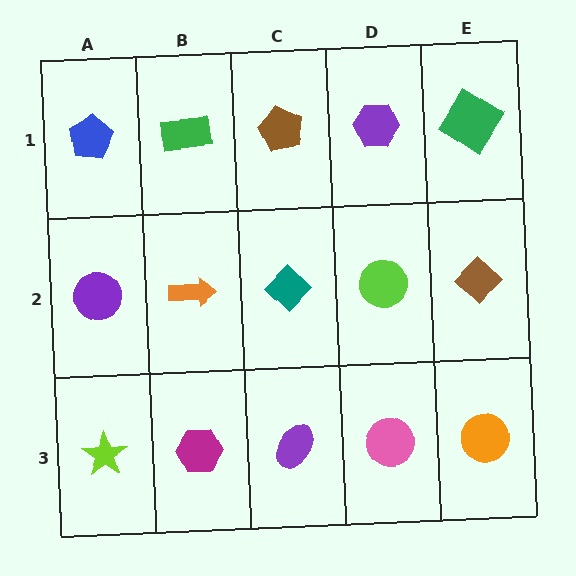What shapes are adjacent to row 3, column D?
A lime circle (row 2, column D), a purple ellipse (row 3, column C), an orange circle (row 3, column E).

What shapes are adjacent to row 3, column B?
An orange arrow (row 2, column B), a lime star (row 3, column A), a purple ellipse (row 3, column C).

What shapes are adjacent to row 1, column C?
A teal diamond (row 2, column C), a green rectangle (row 1, column B), a purple hexagon (row 1, column D).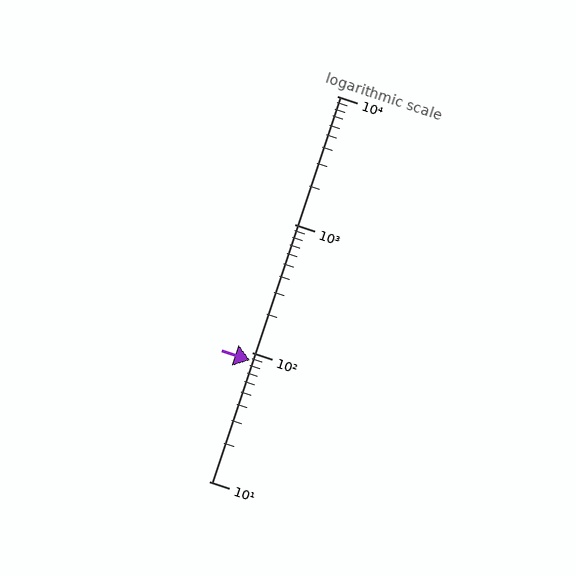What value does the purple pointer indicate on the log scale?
The pointer indicates approximately 88.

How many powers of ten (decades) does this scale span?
The scale spans 3 decades, from 10 to 10000.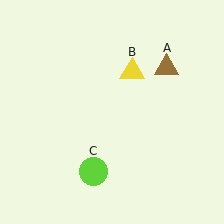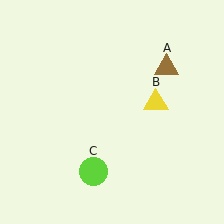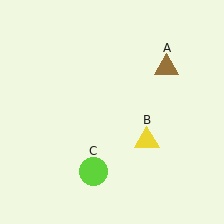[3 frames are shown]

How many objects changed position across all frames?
1 object changed position: yellow triangle (object B).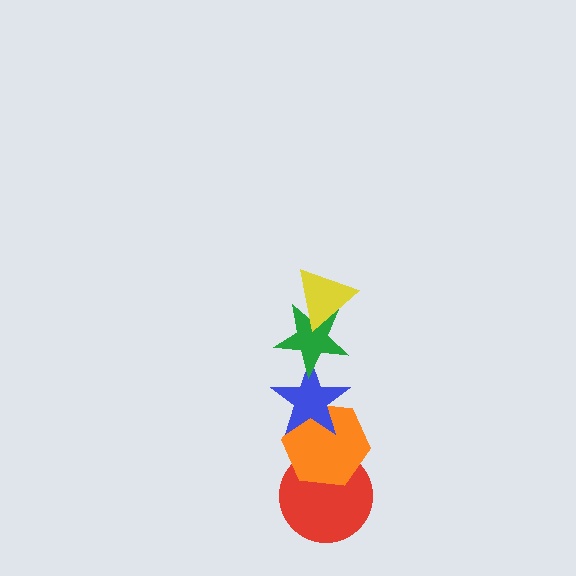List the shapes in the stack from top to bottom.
From top to bottom: the yellow triangle, the green star, the blue star, the orange hexagon, the red circle.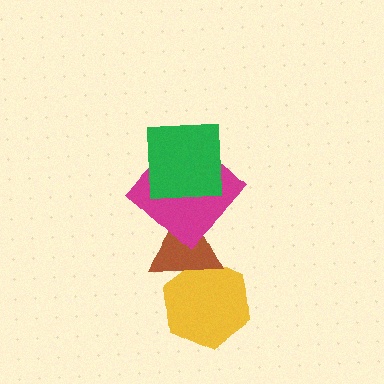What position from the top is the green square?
The green square is 1st from the top.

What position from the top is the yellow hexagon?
The yellow hexagon is 4th from the top.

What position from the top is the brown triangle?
The brown triangle is 3rd from the top.